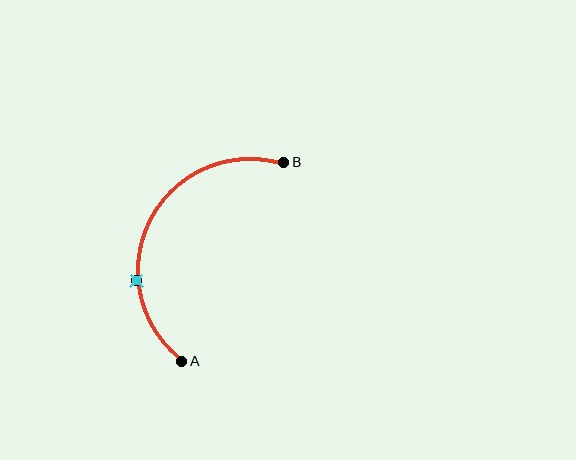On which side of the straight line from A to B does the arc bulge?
The arc bulges to the left of the straight line connecting A and B.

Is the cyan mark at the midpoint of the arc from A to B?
No. The cyan mark lies on the arc but is closer to endpoint A. The arc midpoint would be at the point on the curve equidistant along the arc from both A and B.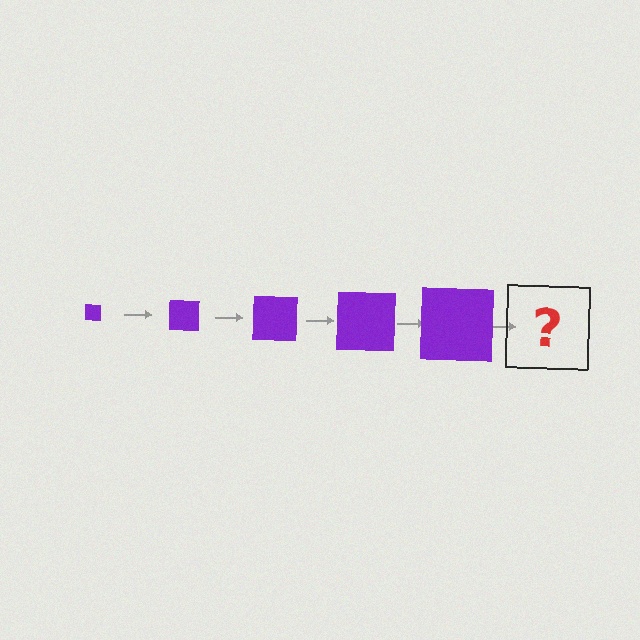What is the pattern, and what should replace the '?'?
The pattern is that the square gets progressively larger each step. The '?' should be a purple square, larger than the previous one.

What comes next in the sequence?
The next element should be a purple square, larger than the previous one.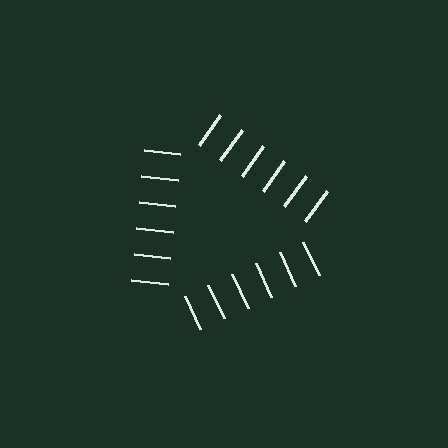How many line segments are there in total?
18 — 6 along each of the 3 edges.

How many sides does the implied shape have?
3 sides — the line-ends trace a triangle.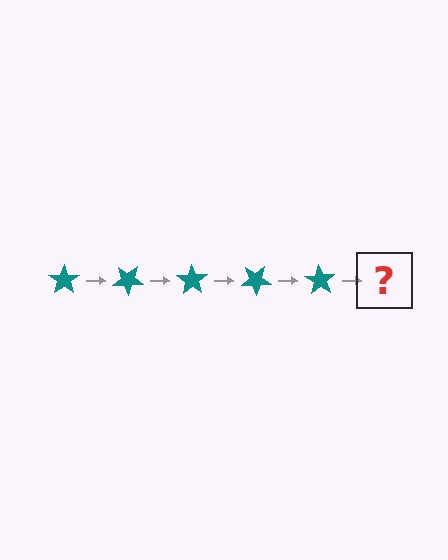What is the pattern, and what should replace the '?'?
The pattern is that the star rotates 35 degrees each step. The '?' should be a teal star rotated 175 degrees.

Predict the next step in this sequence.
The next step is a teal star rotated 175 degrees.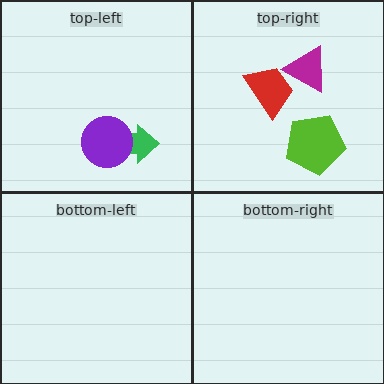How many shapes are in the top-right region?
3.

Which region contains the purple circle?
The top-left region.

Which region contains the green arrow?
The top-left region.